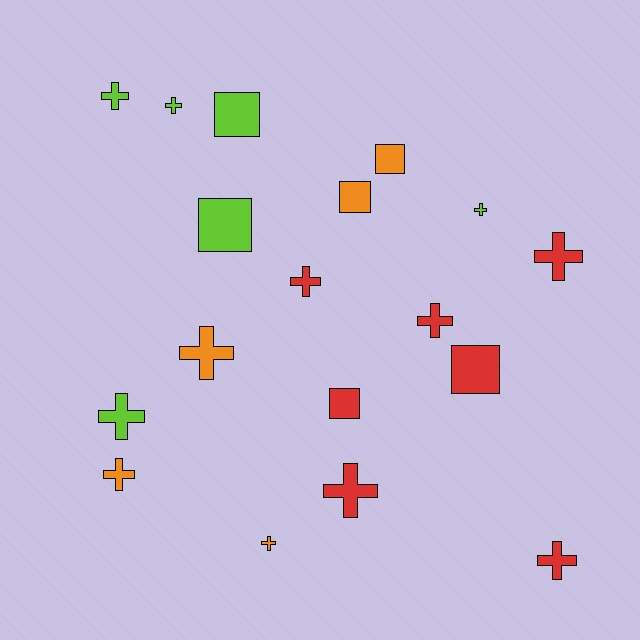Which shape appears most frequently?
Cross, with 12 objects.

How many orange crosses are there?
There are 3 orange crosses.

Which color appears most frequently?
Red, with 7 objects.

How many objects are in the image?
There are 18 objects.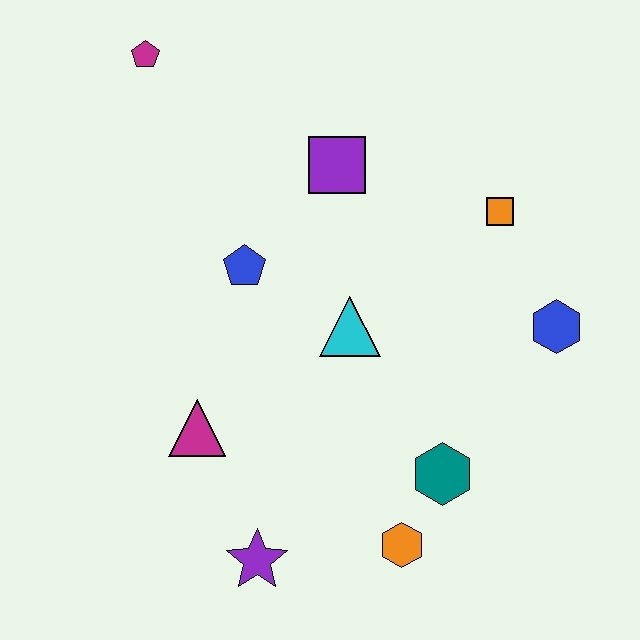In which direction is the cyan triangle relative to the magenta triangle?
The cyan triangle is to the right of the magenta triangle.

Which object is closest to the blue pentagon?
The cyan triangle is closest to the blue pentagon.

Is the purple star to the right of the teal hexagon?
No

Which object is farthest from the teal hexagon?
The magenta pentagon is farthest from the teal hexagon.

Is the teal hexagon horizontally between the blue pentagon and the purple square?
No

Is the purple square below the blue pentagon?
No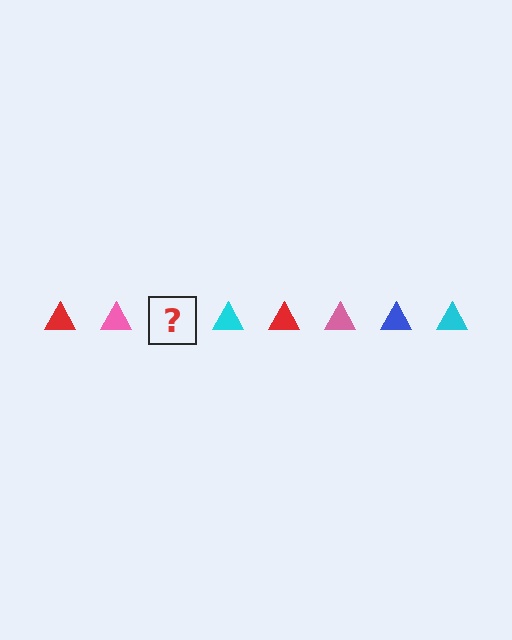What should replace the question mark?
The question mark should be replaced with a blue triangle.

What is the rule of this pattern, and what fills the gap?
The rule is that the pattern cycles through red, pink, blue, cyan triangles. The gap should be filled with a blue triangle.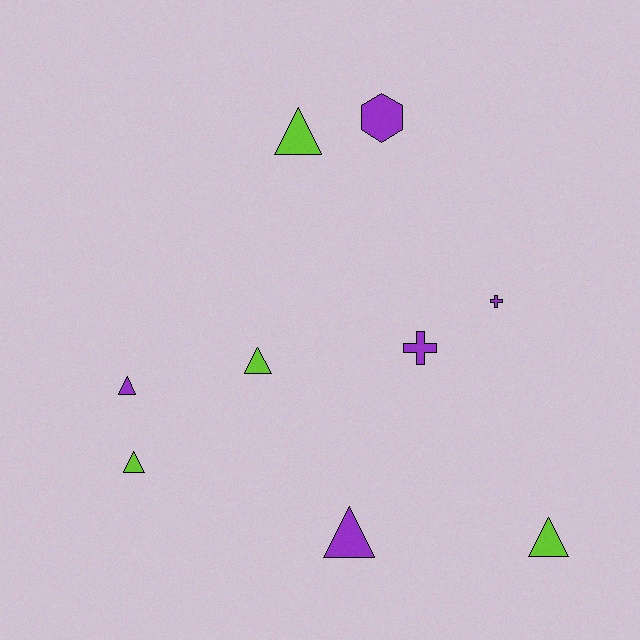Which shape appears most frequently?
Triangle, with 6 objects.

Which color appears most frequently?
Purple, with 5 objects.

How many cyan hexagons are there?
There are no cyan hexagons.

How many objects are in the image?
There are 9 objects.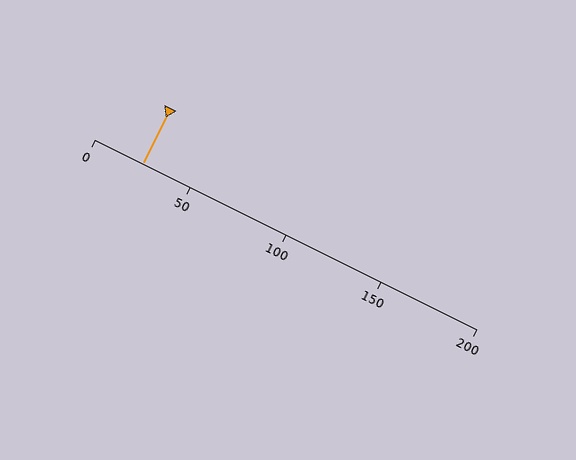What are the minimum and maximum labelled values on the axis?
The axis runs from 0 to 200.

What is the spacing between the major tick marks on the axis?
The major ticks are spaced 50 apart.